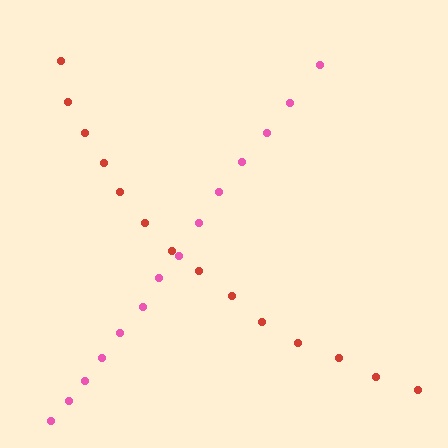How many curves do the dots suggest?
There are 2 distinct paths.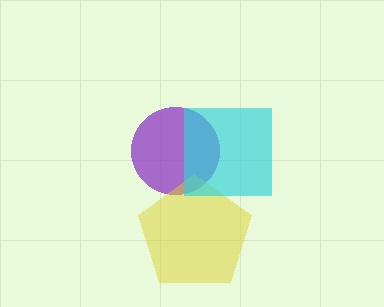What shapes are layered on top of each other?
The layered shapes are: a purple circle, a yellow pentagon, a cyan square.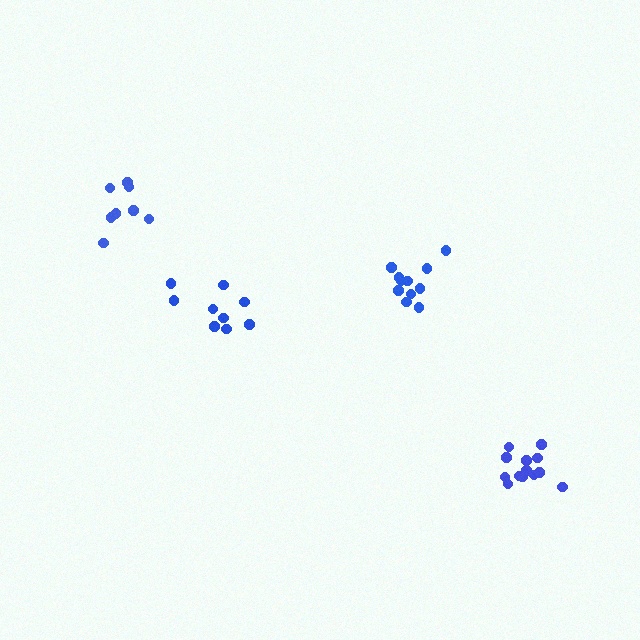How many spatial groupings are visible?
There are 4 spatial groupings.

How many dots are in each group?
Group 1: 11 dots, Group 2: 8 dots, Group 3: 13 dots, Group 4: 9 dots (41 total).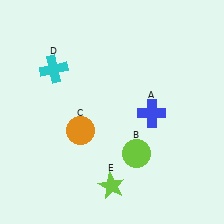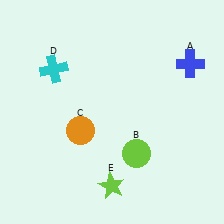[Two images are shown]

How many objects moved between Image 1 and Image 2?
1 object moved between the two images.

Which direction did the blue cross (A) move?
The blue cross (A) moved up.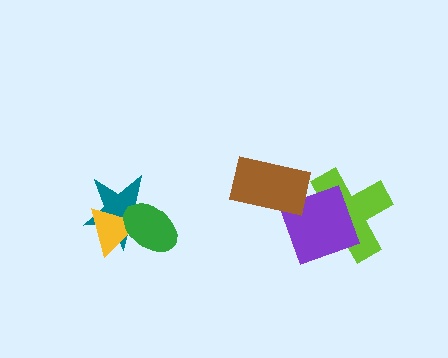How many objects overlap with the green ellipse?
2 objects overlap with the green ellipse.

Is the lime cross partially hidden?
Yes, it is partially covered by another shape.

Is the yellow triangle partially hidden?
Yes, it is partially covered by another shape.